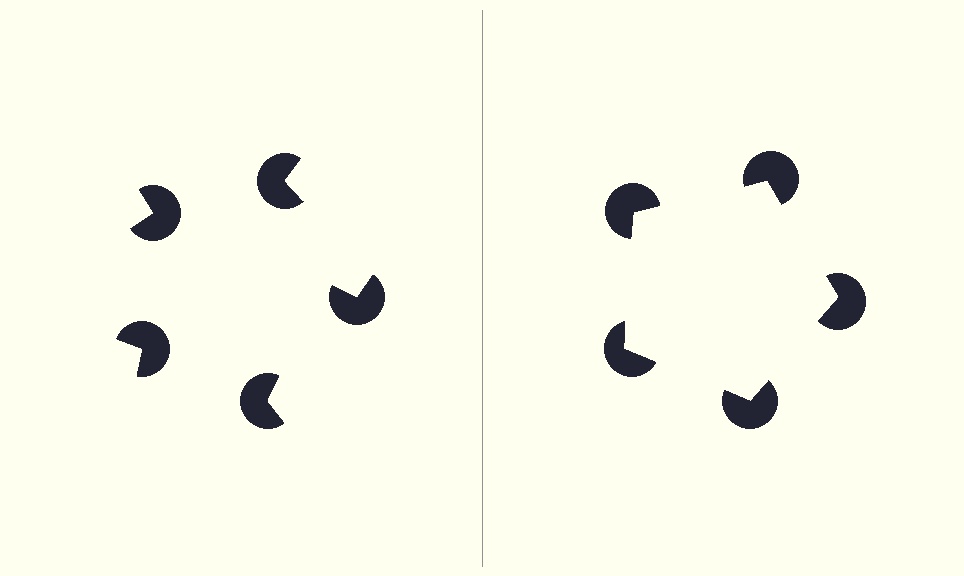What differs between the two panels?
The pac-man discs are positioned identically on both sides; only the wedge orientations differ. On the right they align to a pentagon; on the left they are misaligned.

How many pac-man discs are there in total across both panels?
10 — 5 on each side.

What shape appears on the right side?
An illusory pentagon.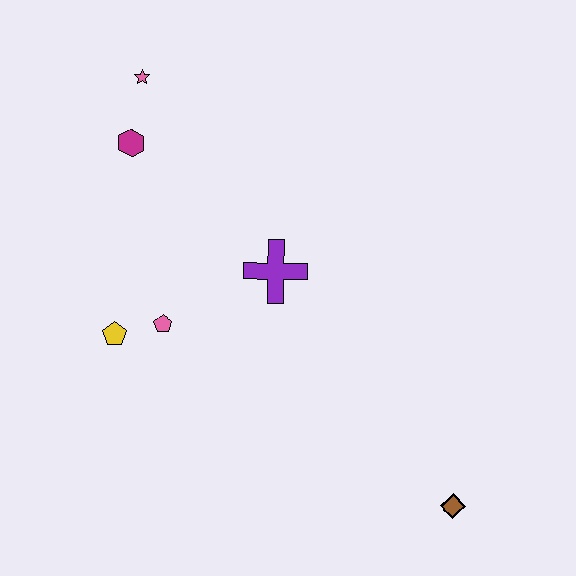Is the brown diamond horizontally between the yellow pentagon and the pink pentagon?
No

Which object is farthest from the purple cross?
The brown diamond is farthest from the purple cross.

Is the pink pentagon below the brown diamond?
No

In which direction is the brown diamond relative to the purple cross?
The brown diamond is below the purple cross.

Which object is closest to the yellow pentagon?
The pink pentagon is closest to the yellow pentagon.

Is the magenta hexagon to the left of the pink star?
Yes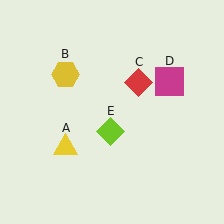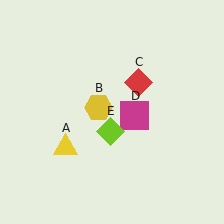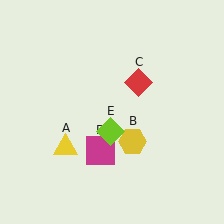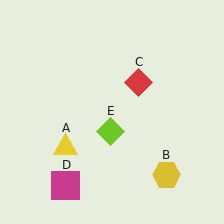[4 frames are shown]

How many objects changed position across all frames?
2 objects changed position: yellow hexagon (object B), magenta square (object D).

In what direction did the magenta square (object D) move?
The magenta square (object D) moved down and to the left.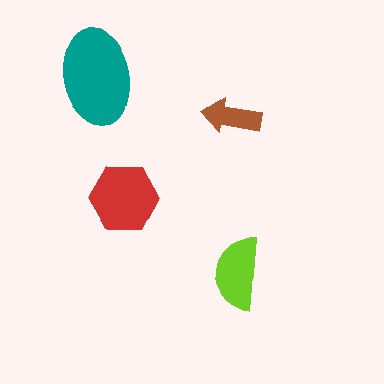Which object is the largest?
The teal ellipse.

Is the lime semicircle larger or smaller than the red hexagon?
Smaller.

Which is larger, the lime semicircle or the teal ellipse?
The teal ellipse.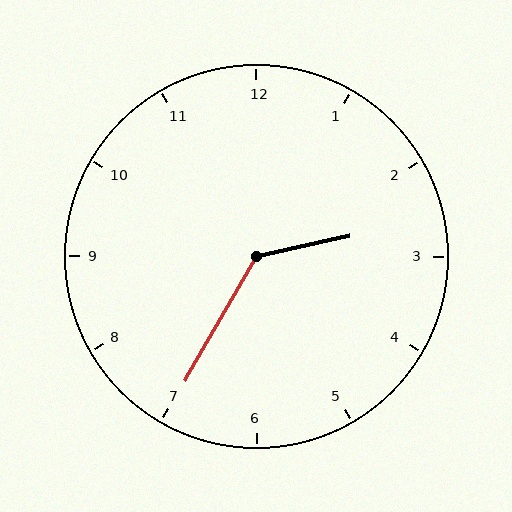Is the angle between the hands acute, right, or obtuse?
It is obtuse.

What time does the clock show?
2:35.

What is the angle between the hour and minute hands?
Approximately 132 degrees.